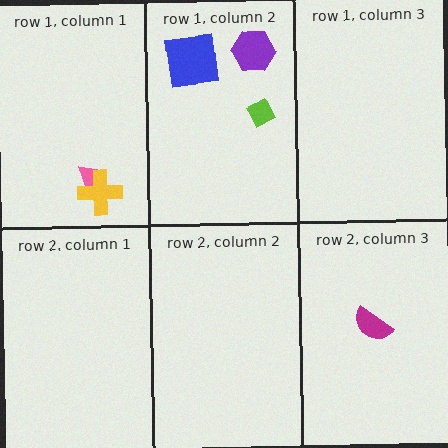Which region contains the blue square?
The row 1, column 2 region.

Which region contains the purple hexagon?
The row 1, column 2 region.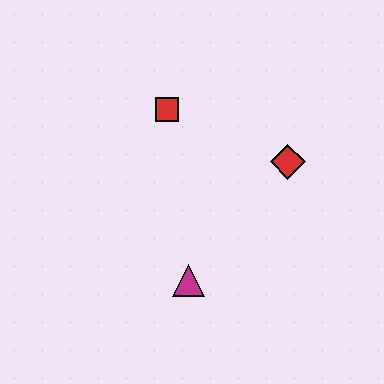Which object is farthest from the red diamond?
The magenta triangle is farthest from the red diamond.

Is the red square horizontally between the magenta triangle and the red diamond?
No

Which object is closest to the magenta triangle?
The red diamond is closest to the magenta triangle.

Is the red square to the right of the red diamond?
No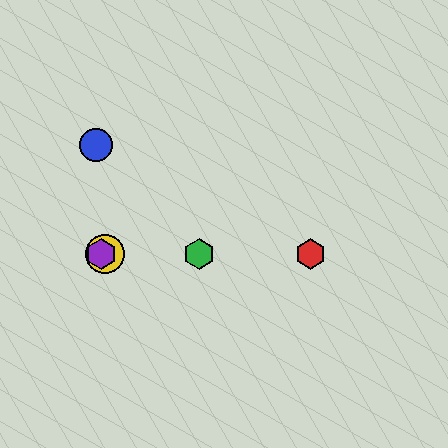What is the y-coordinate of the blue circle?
The blue circle is at y≈145.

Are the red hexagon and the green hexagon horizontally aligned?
Yes, both are at y≈254.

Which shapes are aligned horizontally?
The red hexagon, the green hexagon, the yellow circle, the purple hexagon are aligned horizontally.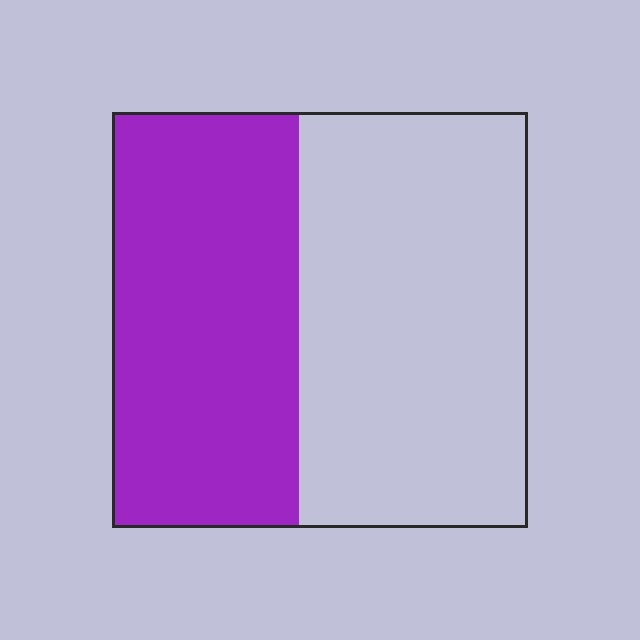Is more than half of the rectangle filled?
No.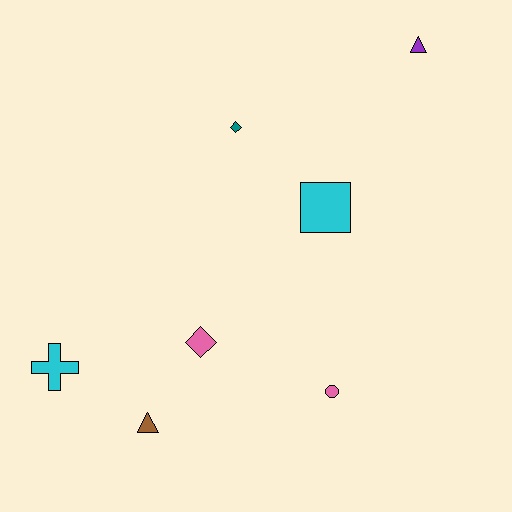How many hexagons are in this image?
There are no hexagons.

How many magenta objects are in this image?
There are no magenta objects.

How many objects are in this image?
There are 7 objects.